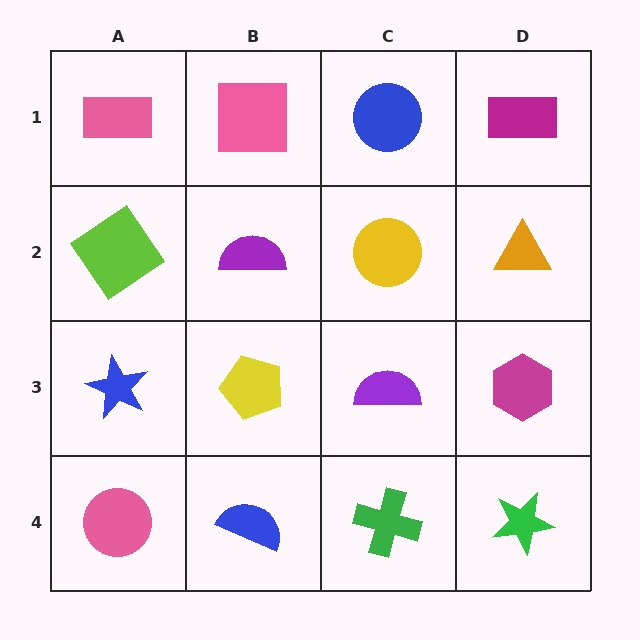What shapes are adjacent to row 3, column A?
A lime diamond (row 2, column A), a pink circle (row 4, column A), a yellow pentagon (row 3, column B).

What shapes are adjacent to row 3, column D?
An orange triangle (row 2, column D), a green star (row 4, column D), a purple semicircle (row 3, column C).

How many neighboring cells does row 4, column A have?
2.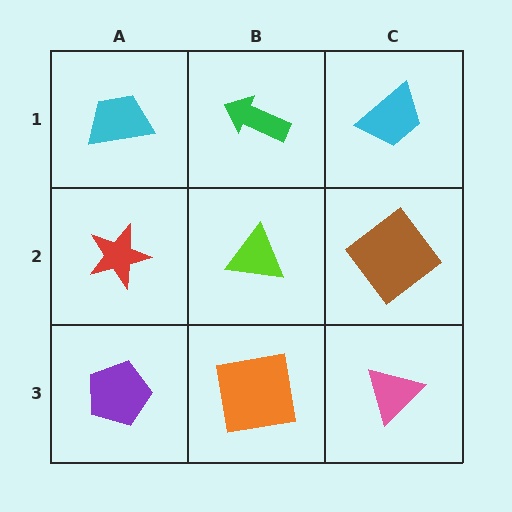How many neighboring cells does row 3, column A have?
2.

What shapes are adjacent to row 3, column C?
A brown diamond (row 2, column C), an orange square (row 3, column B).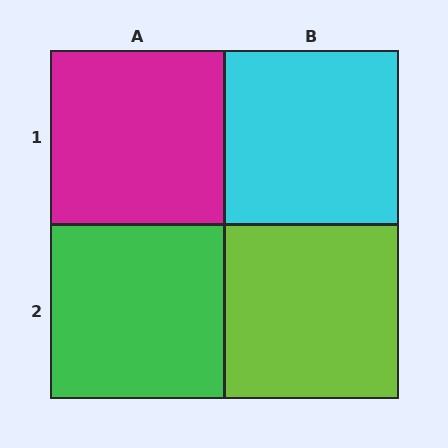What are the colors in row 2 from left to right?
Green, lime.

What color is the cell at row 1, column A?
Magenta.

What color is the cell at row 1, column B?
Cyan.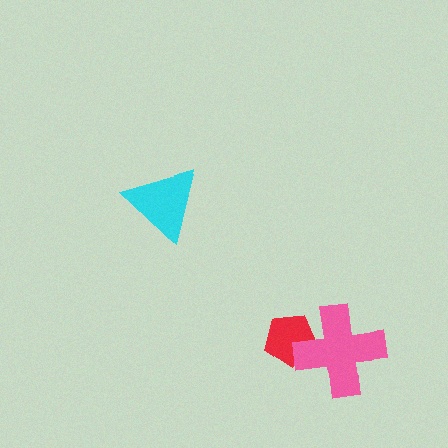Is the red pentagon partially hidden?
Yes, it is partially covered by another shape.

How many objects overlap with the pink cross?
1 object overlaps with the pink cross.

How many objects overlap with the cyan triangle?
0 objects overlap with the cyan triangle.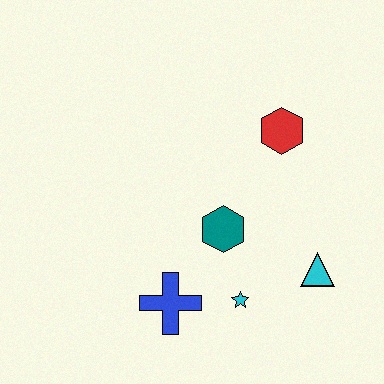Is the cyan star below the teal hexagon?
Yes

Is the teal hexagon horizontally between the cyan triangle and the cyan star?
No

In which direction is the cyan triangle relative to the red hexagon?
The cyan triangle is below the red hexagon.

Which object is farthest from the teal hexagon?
The red hexagon is farthest from the teal hexagon.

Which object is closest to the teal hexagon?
The cyan star is closest to the teal hexagon.